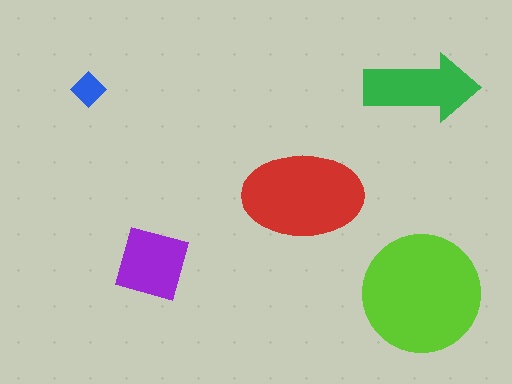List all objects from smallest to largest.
The blue diamond, the purple square, the green arrow, the red ellipse, the lime circle.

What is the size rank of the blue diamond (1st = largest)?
5th.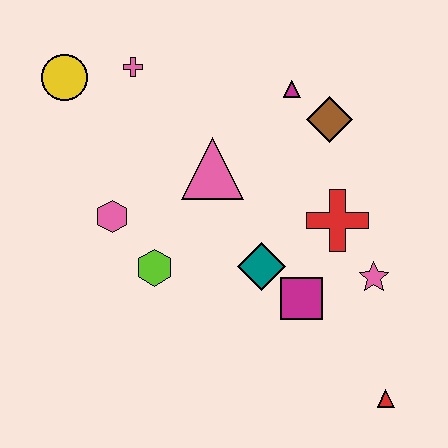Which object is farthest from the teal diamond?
The yellow circle is farthest from the teal diamond.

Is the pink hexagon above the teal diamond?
Yes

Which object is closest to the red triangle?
The pink star is closest to the red triangle.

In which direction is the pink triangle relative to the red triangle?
The pink triangle is above the red triangle.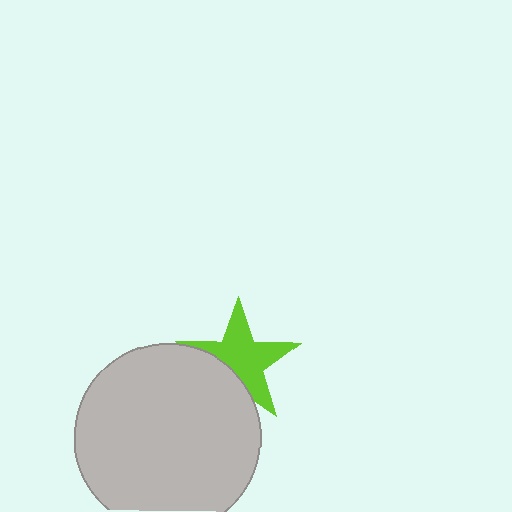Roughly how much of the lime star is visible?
Most of it is visible (roughly 69%).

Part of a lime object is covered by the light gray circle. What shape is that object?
It is a star.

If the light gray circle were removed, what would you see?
You would see the complete lime star.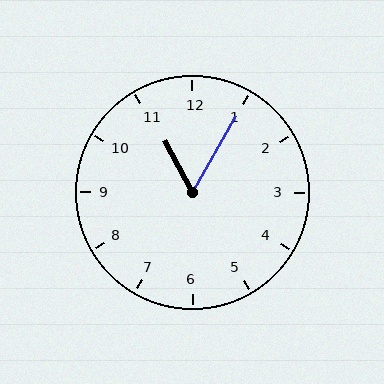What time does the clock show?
11:05.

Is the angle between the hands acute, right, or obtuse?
It is acute.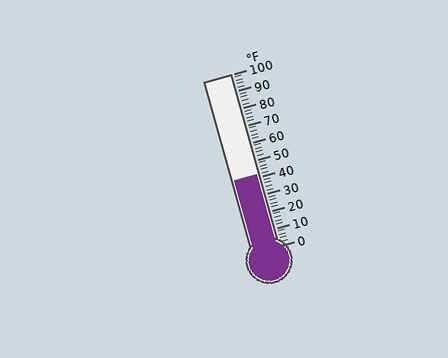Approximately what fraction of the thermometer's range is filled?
The thermometer is filled to approximately 40% of its range.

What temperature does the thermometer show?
The thermometer shows approximately 42°F.